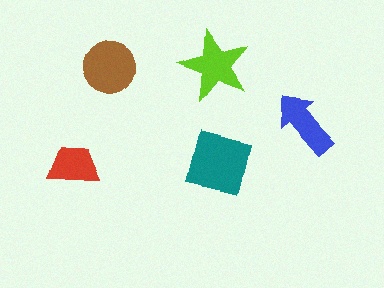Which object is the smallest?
The red trapezoid.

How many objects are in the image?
There are 5 objects in the image.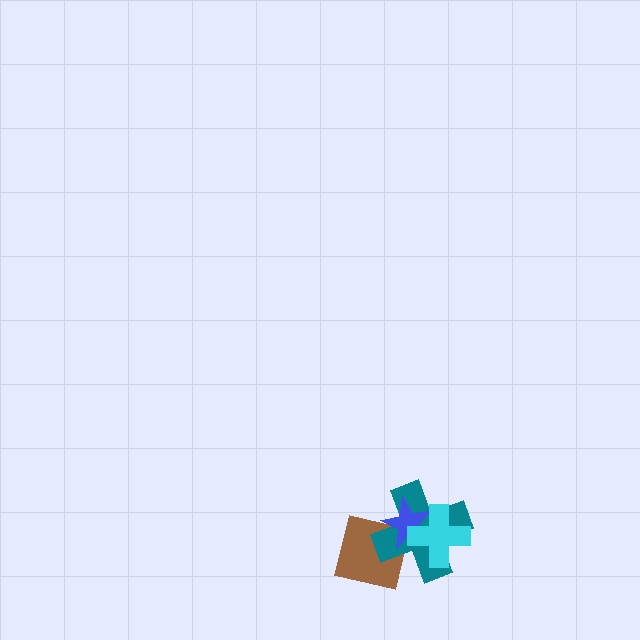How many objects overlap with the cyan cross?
2 objects overlap with the cyan cross.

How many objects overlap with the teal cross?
3 objects overlap with the teal cross.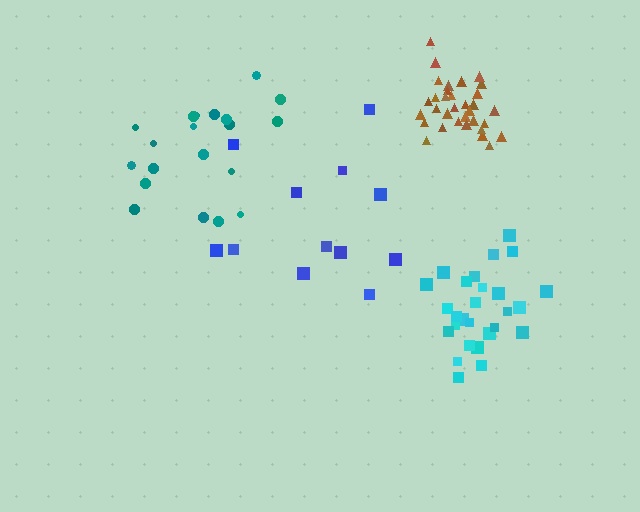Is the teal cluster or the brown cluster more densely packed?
Brown.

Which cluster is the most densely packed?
Brown.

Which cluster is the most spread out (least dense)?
Blue.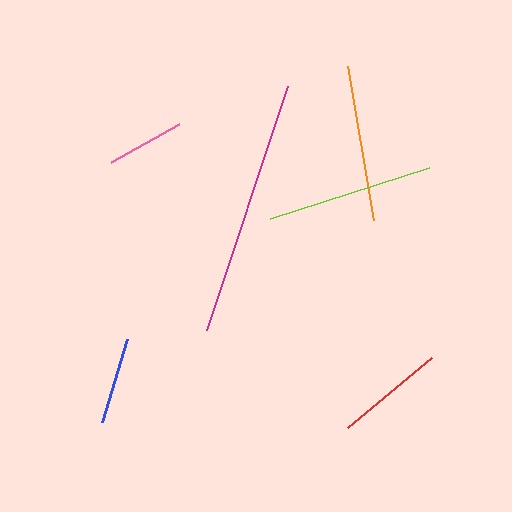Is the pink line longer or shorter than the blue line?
The blue line is longer than the pink line.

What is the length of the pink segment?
The pink segment is approximately 77 pixels long.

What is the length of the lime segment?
The lime segment is approximately 167 pixels long.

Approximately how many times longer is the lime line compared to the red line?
The lime line is approximately 1.5 times the length of the red line.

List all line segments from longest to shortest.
From longest to shortest: magenta, lime, orange, red, blue, pink.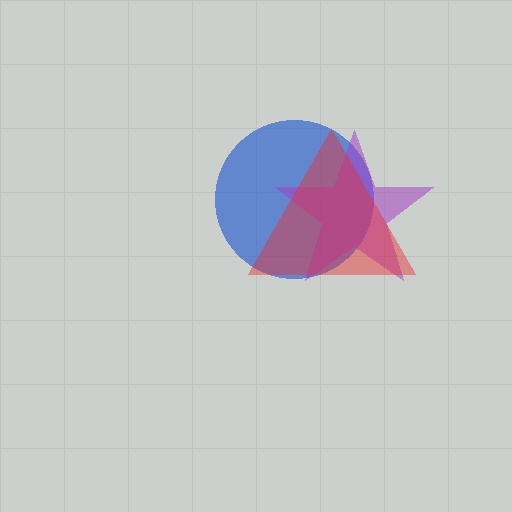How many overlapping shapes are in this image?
There are 3 overlapping shapes in the image.